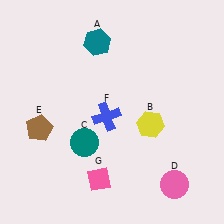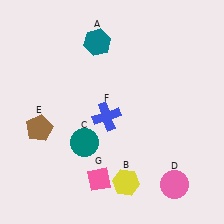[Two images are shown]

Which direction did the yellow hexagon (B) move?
The yellow hexagon (B) moved down.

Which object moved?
The yellow hexagon (B) moved down.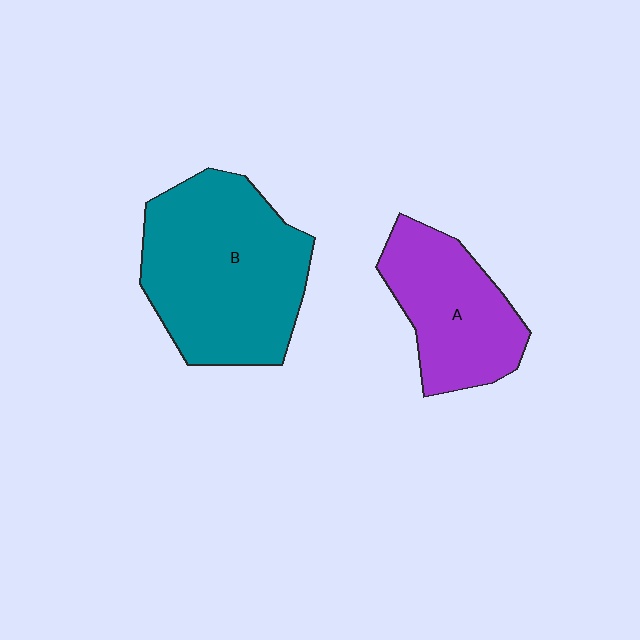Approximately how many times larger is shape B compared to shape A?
Approximately 1.6 times.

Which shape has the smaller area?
Shape A (purple).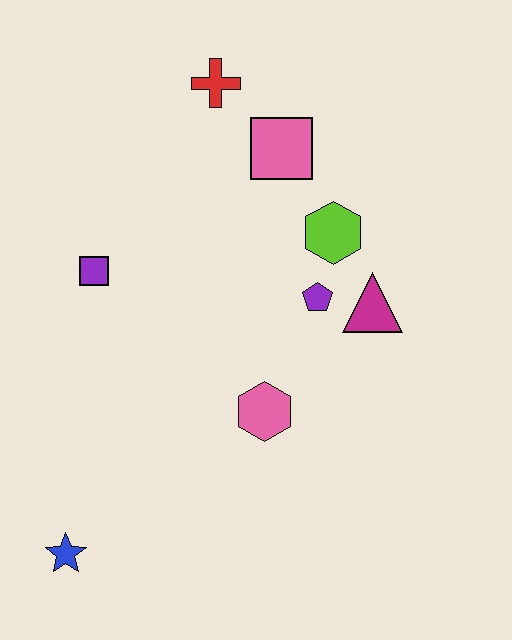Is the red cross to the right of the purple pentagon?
No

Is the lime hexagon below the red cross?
Yes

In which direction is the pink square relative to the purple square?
The pink square is to the right of the purple square.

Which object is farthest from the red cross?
The blue star is farthest from the red cross.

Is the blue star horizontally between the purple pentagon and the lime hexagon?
No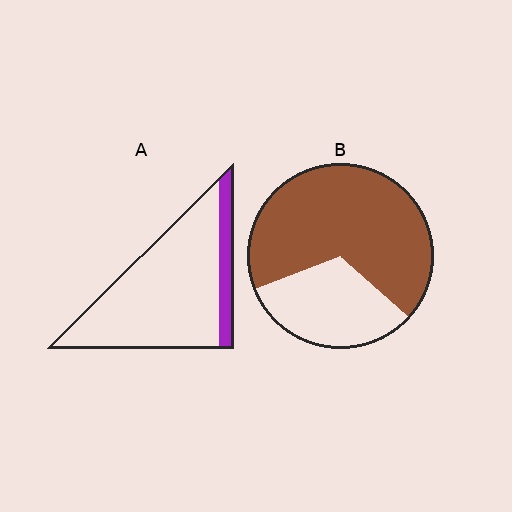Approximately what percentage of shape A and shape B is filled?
A is approximately 15% and B is approximately 70%.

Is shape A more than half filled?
No.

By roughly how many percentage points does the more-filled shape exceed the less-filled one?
By roughly 50 percentage points (B over A).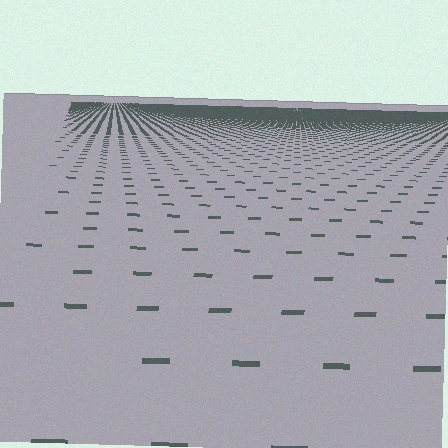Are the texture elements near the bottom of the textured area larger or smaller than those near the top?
Larger. Near the bottom, elements are closer to the viewer and appear at a bigger on-screen size.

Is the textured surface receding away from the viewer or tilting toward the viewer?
The surface is receding away from the viewer. Texture elements get smaller and denser toward the top.